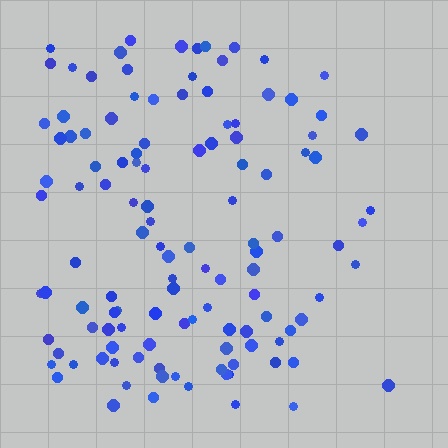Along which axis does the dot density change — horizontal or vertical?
Horizontal.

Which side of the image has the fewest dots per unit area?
The right.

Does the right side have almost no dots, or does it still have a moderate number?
Still a moderate number, just noticeably fewer than the left.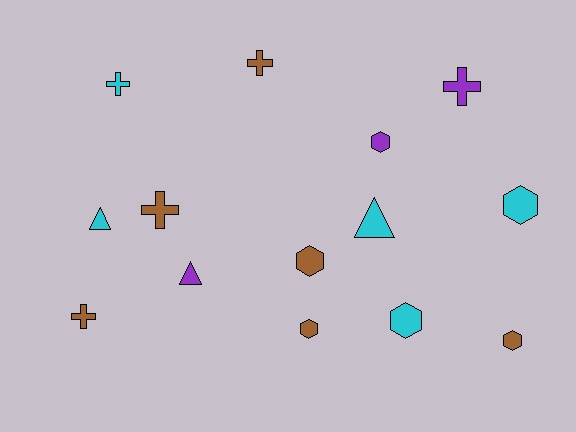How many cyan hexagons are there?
There are 2 cyan hexagons.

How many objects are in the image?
There are 14 objects.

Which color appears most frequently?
Brown, with 6 objects.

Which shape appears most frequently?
Hexagon, with 6 objects.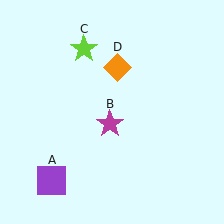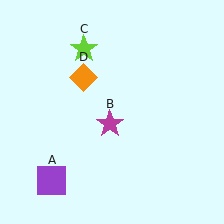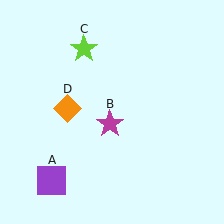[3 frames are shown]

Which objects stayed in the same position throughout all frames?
Purple square (object A) and magenta star (object B) and lime star (object C) remained stationary.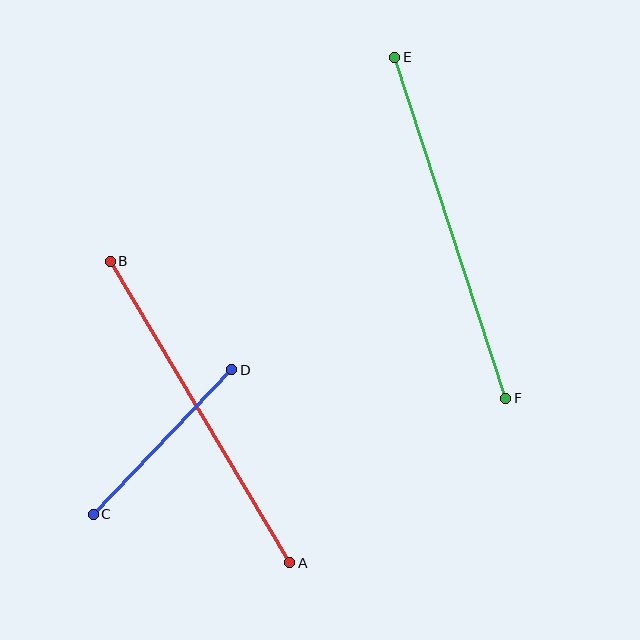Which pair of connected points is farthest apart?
Points E and F are farthest apart.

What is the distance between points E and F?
The distance is approximately 358 pixels.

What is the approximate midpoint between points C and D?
The midpoint is at approximately (162, 442) pixels.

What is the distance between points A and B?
The distance is approximately 351 pixels.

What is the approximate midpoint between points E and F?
The midpoint is at approximately (450, 228) pixels.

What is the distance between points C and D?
The distance is approximately 200 pixels.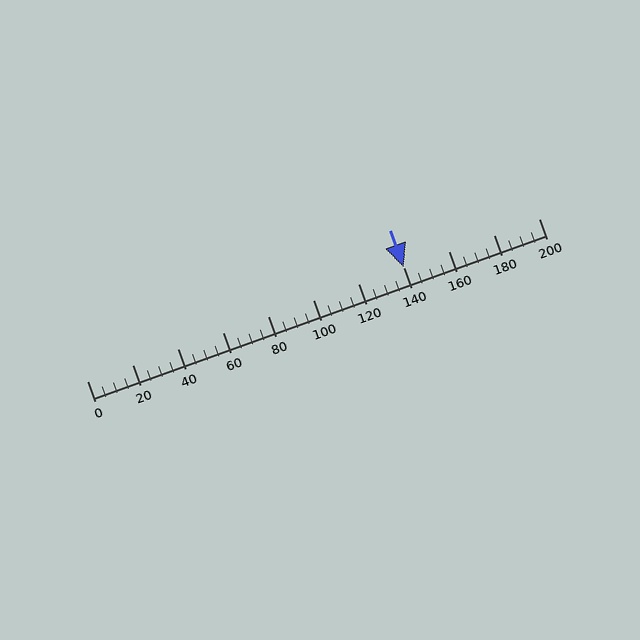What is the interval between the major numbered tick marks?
The major tick marks are spaced 20 units apart.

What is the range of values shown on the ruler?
The ruler shows values from 0 to 200.